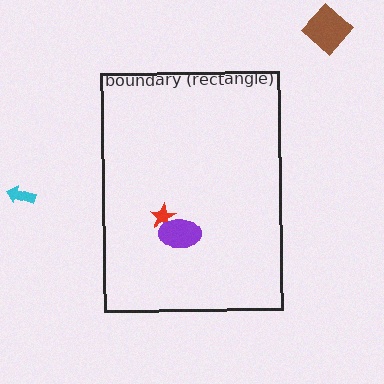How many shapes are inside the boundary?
2 inside, 2 outside.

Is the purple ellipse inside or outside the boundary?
Inside.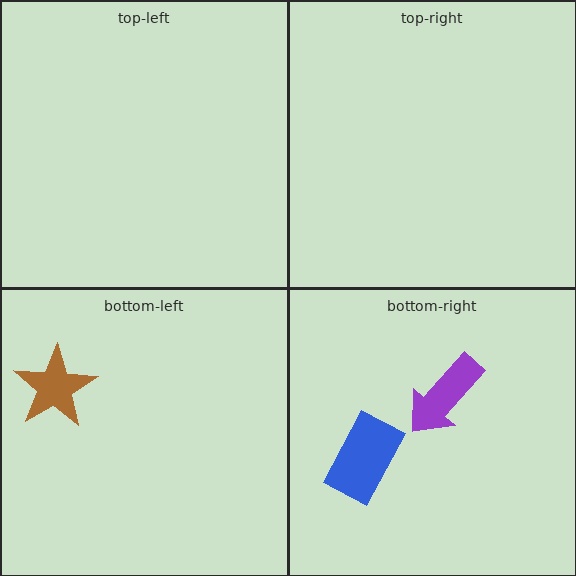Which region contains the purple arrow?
The bottom-right region.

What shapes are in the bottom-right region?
The purple arrow, the blue rectangle.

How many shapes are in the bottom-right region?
2.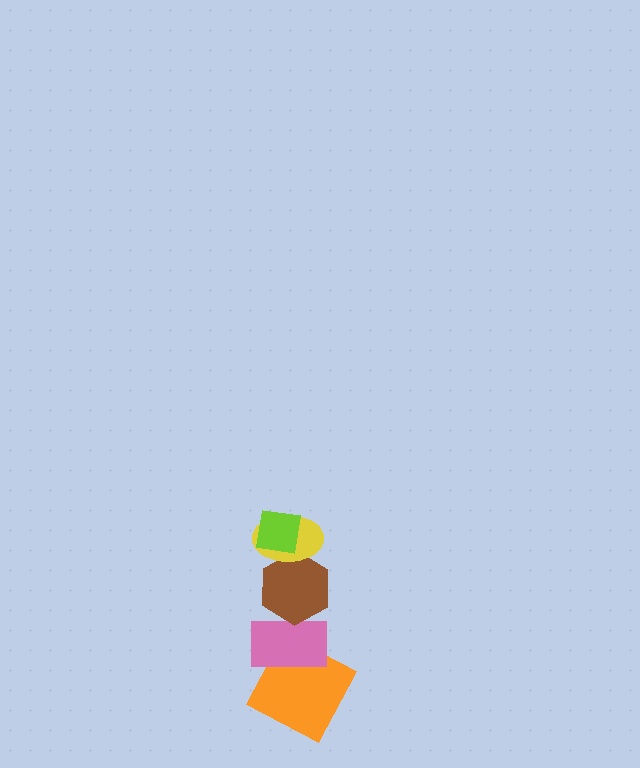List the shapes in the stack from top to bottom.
From top to bottom: the lime square, the yellow ellipse, the brown hexagon, the pink rectangle, the orange square.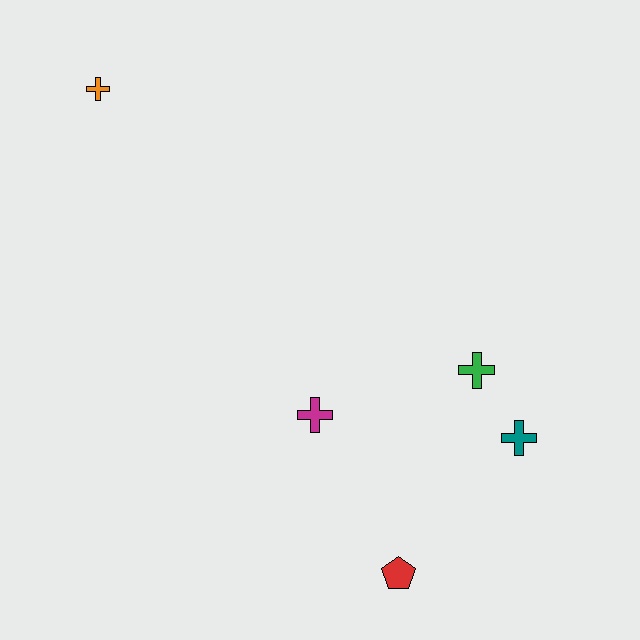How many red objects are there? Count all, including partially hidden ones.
There is 1 red object.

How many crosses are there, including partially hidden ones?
There are 4 crosses.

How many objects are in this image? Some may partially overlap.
There are 5 objects.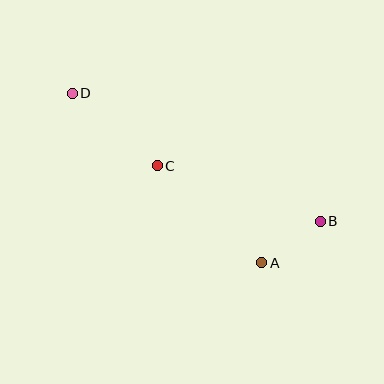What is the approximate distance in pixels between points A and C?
The distance between A and C is approximately 143 pixels.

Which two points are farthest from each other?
Points B and D are farthest from each other.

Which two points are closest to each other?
Points A and B are closest to each other.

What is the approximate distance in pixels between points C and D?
The distance between C and D is approximately 112 pixels.